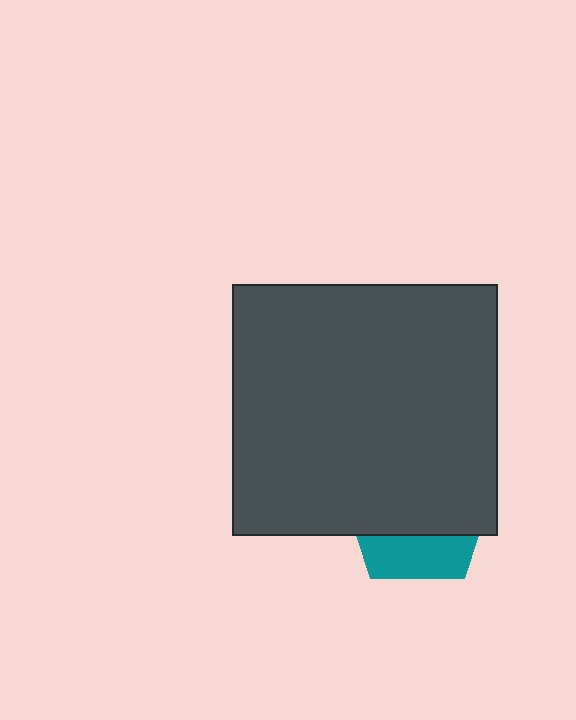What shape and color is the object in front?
The object in front is a dark gray rectangle.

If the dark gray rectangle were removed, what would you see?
You would see the complete teal pentagon.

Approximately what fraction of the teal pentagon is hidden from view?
Roughly 69% of the teal pentagon is hidden behind the dark gray rectangle.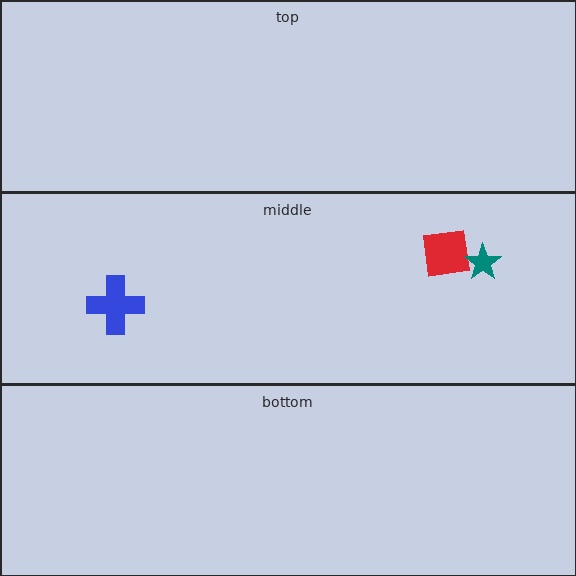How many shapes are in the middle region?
3.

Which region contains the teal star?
The middle region.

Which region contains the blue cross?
The middle region.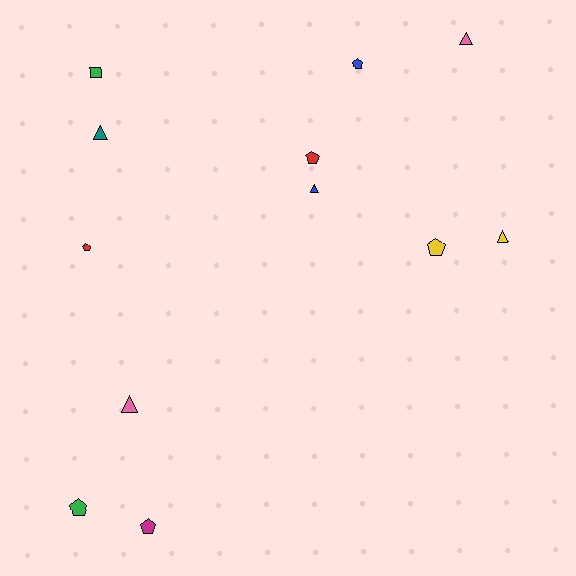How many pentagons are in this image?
There are 6 pentagons.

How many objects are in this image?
There are 12 objects.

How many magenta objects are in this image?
There is 1 magenta object.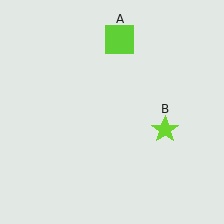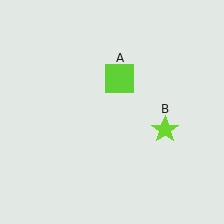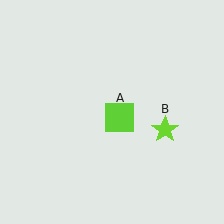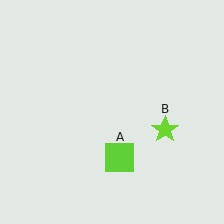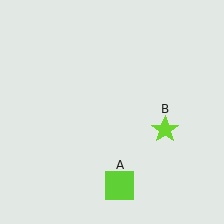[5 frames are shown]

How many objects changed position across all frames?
1 object changed position: lime square (object A).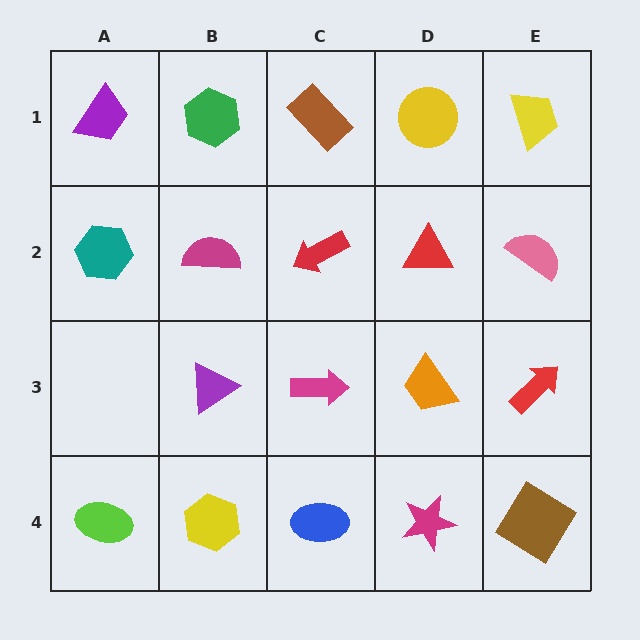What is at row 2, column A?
A teal hexagon.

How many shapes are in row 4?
5 shapes.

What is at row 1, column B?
A green hexagon.